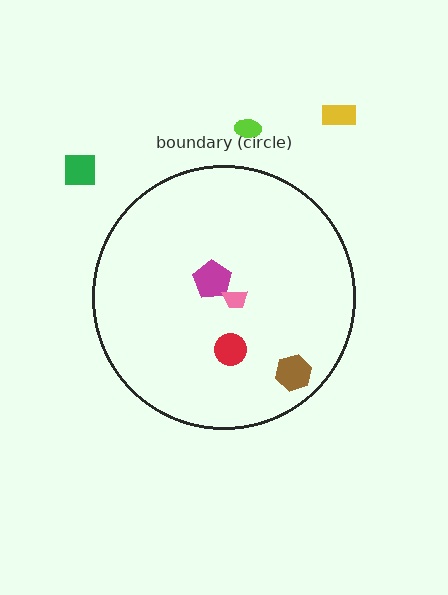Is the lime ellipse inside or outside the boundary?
Outside.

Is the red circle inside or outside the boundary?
Inside.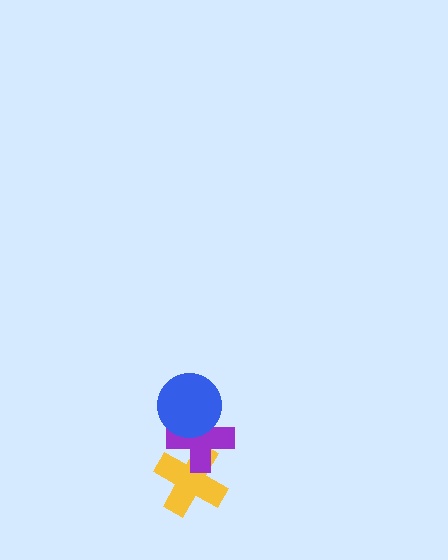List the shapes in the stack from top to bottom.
From top to bottom: the blue circle, the purple cross, the yellow cross.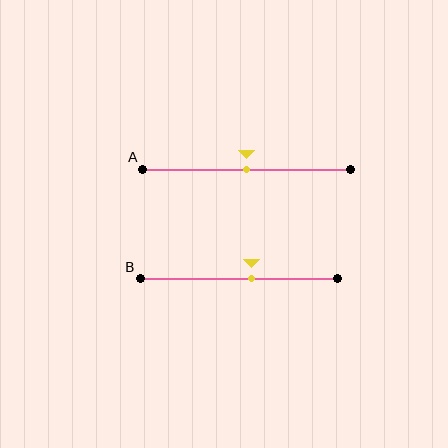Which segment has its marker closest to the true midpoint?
Segment A has its marker closest to the true midpoint.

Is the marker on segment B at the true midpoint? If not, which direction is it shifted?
No, the marker on segment B is shifted to the right by about 6% of the segment length.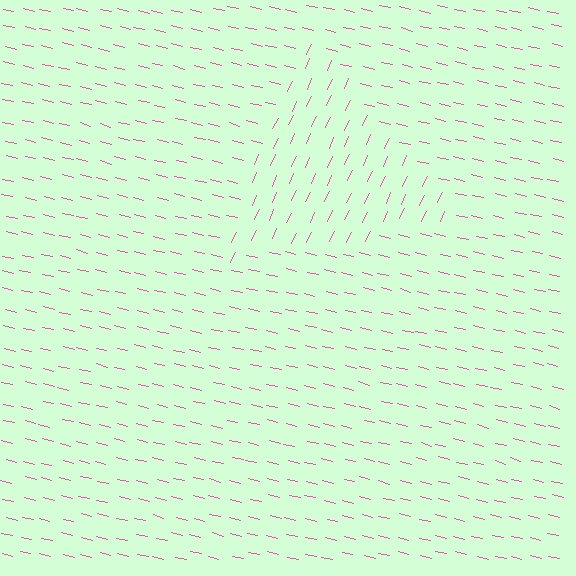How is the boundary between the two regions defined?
The boundary is defined purely by a change in line orientation (approximately 79 degrees difference). All lines are the same color and thickness.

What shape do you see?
I see a triangle.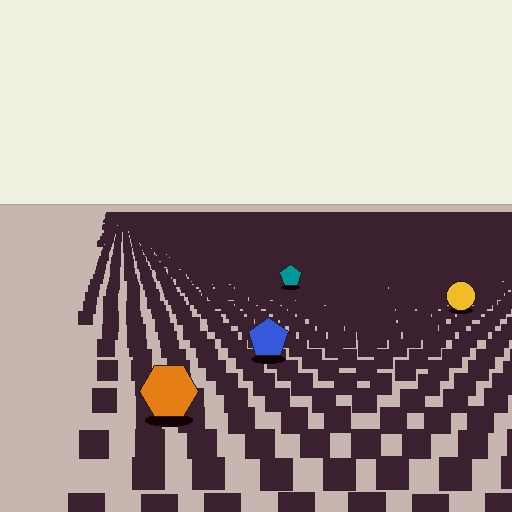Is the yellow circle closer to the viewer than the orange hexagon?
No. The orange hexagon is closer — you can tell from the texture gradient: the ground texture is coarser near it.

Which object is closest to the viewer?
The orange hexagon is closest. The texture marks near it are larger and more spread out.